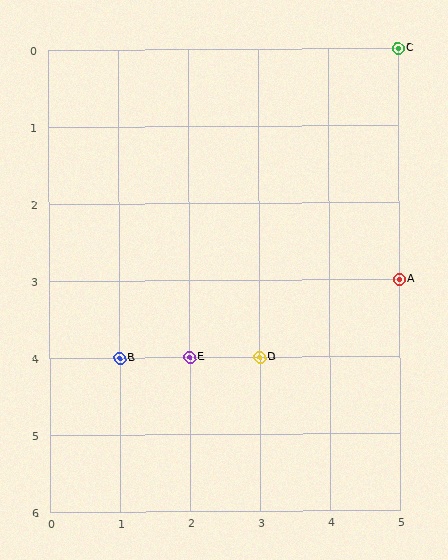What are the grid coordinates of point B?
Point B is at grid coordinates (1, 4).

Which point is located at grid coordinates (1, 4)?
Point B is at (1, 4).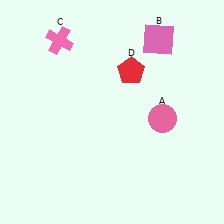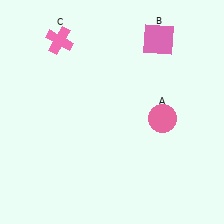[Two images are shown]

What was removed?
The red pentagon (D) was removed in Image 2.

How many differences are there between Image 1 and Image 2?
There is 1 difference between the two images.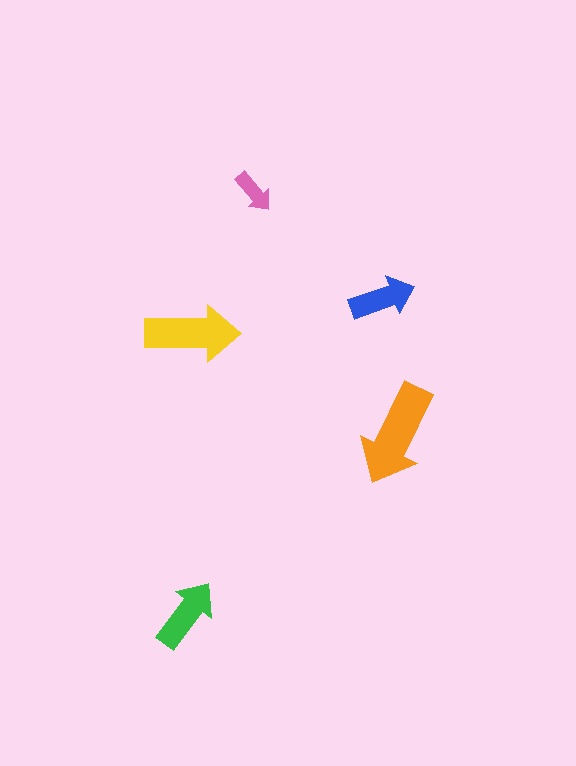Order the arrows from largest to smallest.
the orange one, the yellow one, the green one, the blue one, the pink one.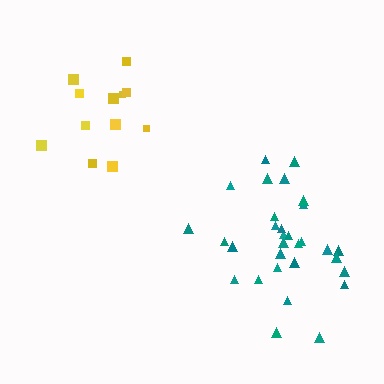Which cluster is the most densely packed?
Teal.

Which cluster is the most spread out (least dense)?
Yellow.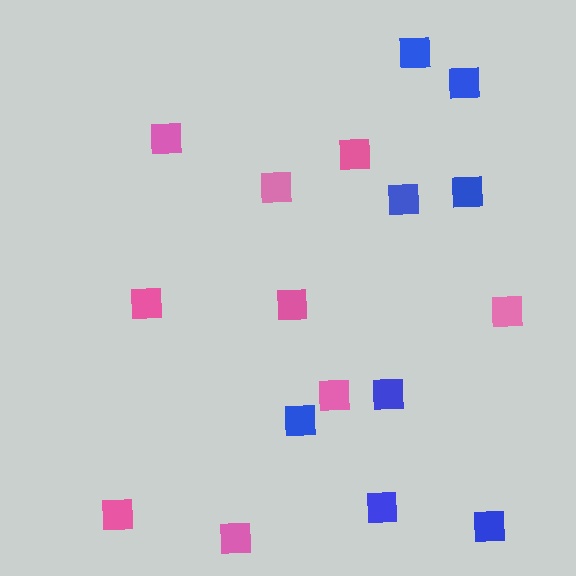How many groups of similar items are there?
There are 2 groups: one group of pink squares (9) and one group of blue squares (8).